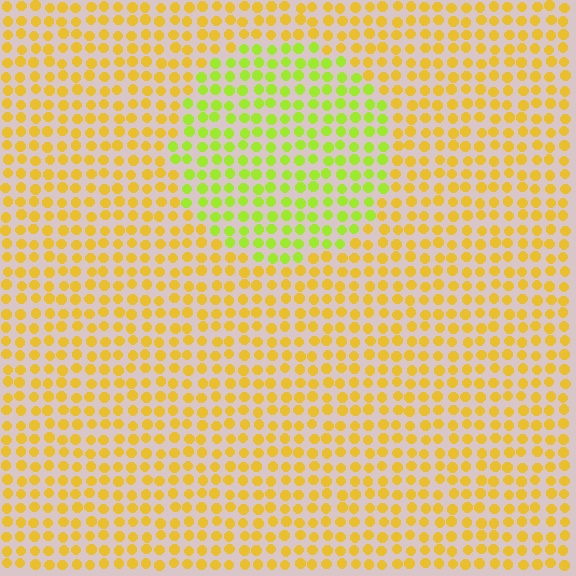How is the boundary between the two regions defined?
The boundary is defined purely by a slight shift in hue (about 38 degrees). Spacing, size, and orientation are identical on both sides.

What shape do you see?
I see a circle.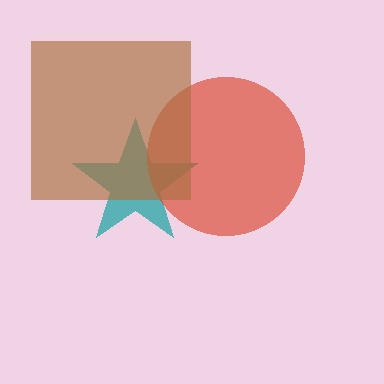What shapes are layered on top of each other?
The layered shapes are: a teal star, a red circle, a brown square.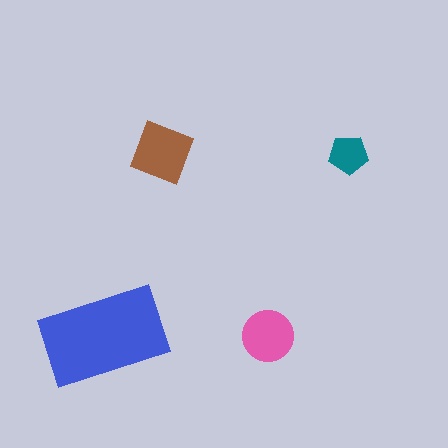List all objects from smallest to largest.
The teal pentagon, the pink circle, the brown square, the blue rectangle.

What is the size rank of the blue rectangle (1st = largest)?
1st.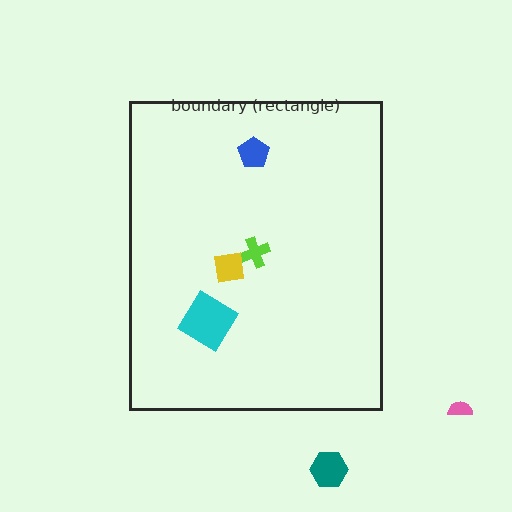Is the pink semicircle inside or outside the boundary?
Outside.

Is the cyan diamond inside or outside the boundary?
Inside.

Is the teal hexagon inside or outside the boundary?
Outside.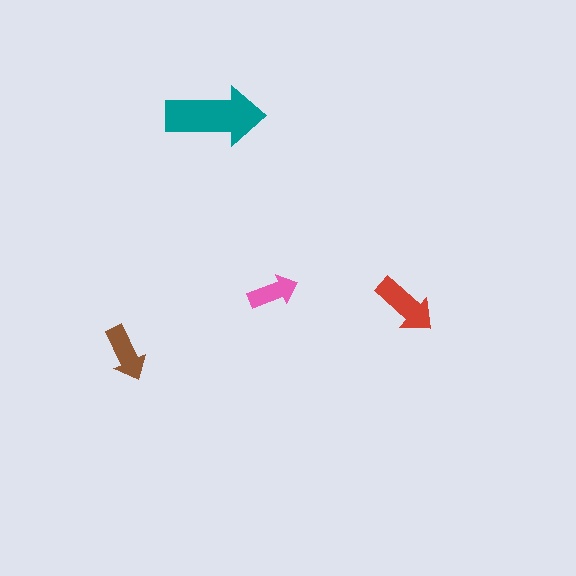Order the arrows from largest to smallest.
the teal one, the red one, the brown one, the pink one.